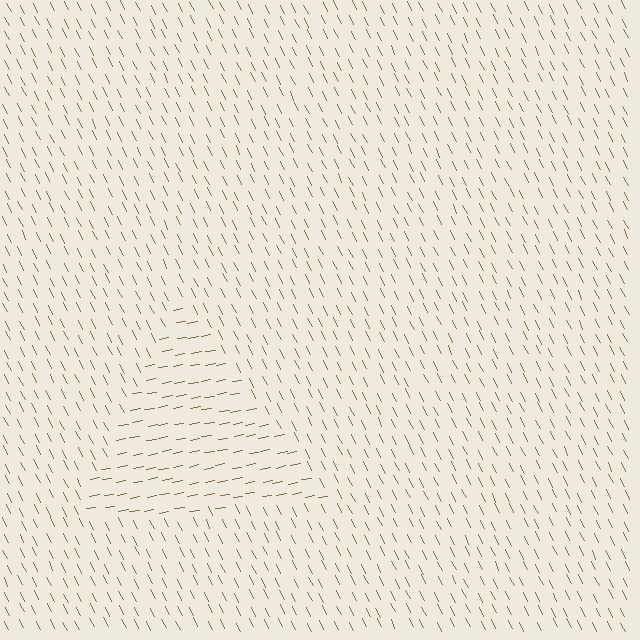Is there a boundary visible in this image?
Yes, there is a texture boundary formed by a change in line orientation.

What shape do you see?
I see a triangle.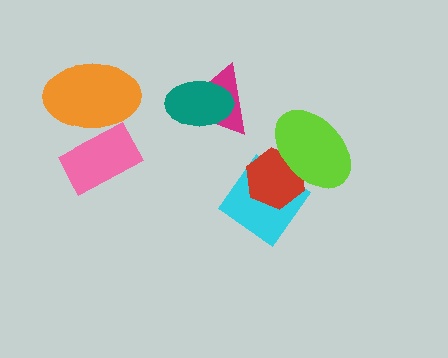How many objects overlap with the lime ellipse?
2 objects overlap with the lime ellipse.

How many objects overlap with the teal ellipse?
1 object overlaps with the teal ellipse.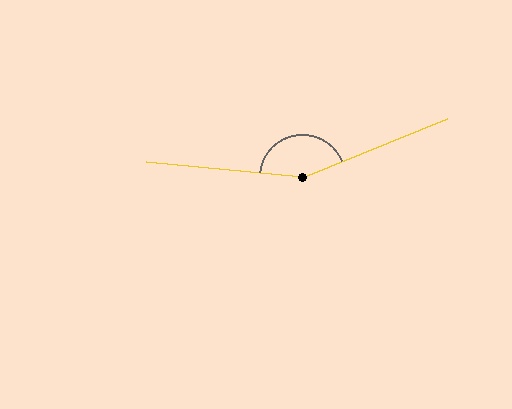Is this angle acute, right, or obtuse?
It is obtuse.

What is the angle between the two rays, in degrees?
Approximately 153 degrees.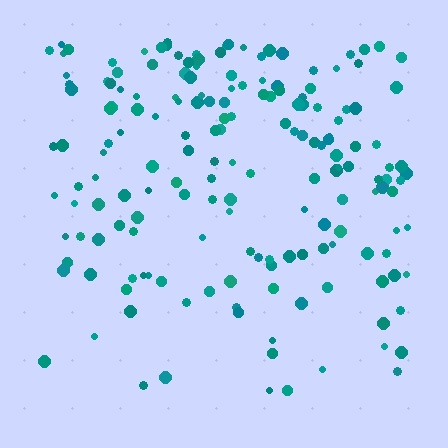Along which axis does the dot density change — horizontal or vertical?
Vertical.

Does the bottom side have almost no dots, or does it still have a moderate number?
Still a moderate number, just noticeably fewer than the top.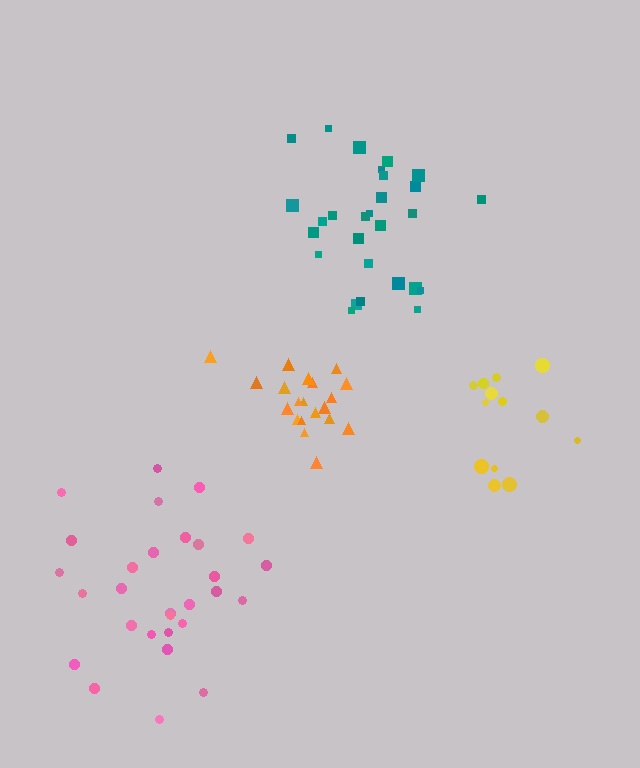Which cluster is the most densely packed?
Orange.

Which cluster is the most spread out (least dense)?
Pink.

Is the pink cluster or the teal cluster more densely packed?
Teal.